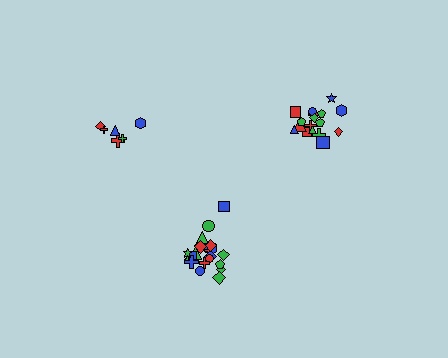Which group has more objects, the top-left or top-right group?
The top-right group.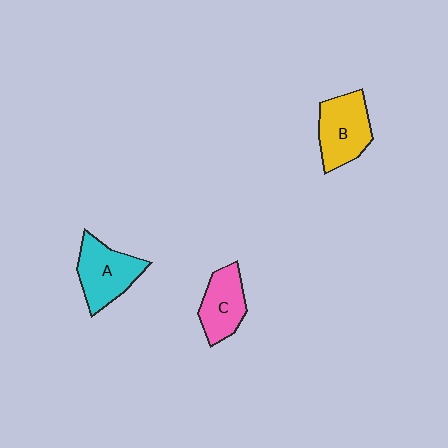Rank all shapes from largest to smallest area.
From largest to smallest: B (yellow), A (cyan), C (pink).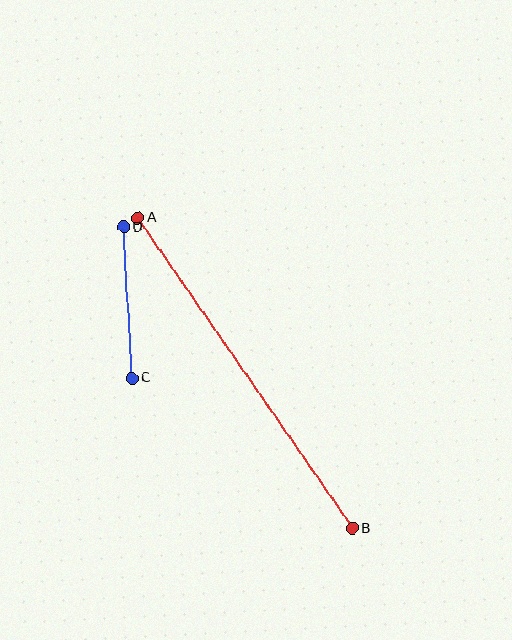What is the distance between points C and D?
The distance is approximately 151 pixels.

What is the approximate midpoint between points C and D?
The midpoint is at approximately (128, 303) pixels.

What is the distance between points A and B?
The distance is approximately 378 pixels.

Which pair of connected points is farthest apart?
Points A and B are farthest apart.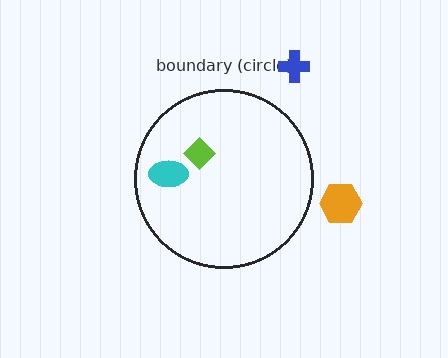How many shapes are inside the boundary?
2 inside, 2 outside.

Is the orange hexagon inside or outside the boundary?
Outside.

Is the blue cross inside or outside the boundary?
Outside.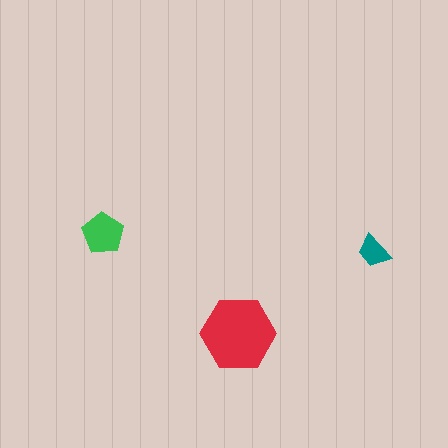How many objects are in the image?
There are 3 objects in the image.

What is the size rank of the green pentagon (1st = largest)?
2nd.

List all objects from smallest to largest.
The teal trapezoid, the green pentagon, the red hexagon.